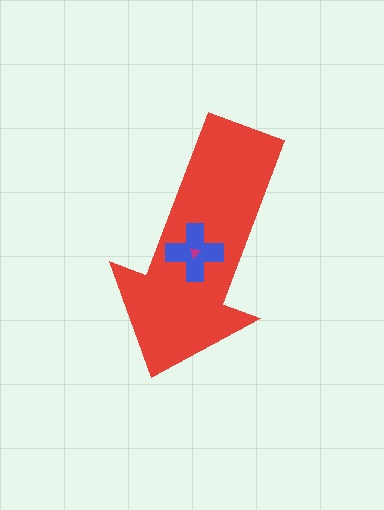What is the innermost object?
The magenta triangle.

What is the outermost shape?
The red arrow.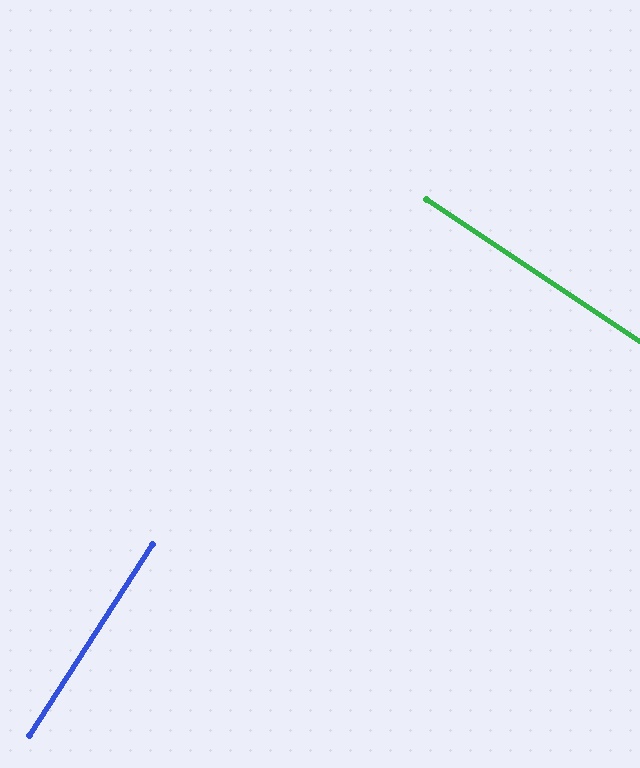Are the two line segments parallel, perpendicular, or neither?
Perpendicular — they meet at approximately 89°.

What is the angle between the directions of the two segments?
Approximately 89 degrees.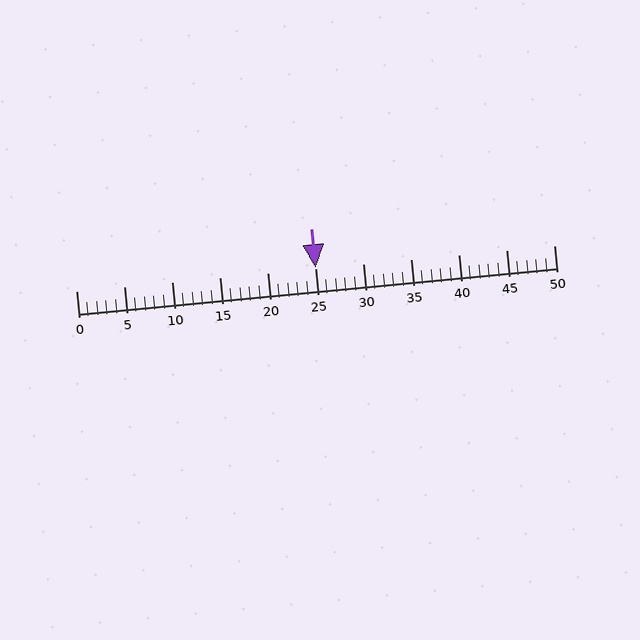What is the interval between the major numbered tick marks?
The major tick marks are spaced 5 units apart.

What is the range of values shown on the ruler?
The ruler shows values from 0 to 50.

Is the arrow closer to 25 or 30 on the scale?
The arrow is closer to 25.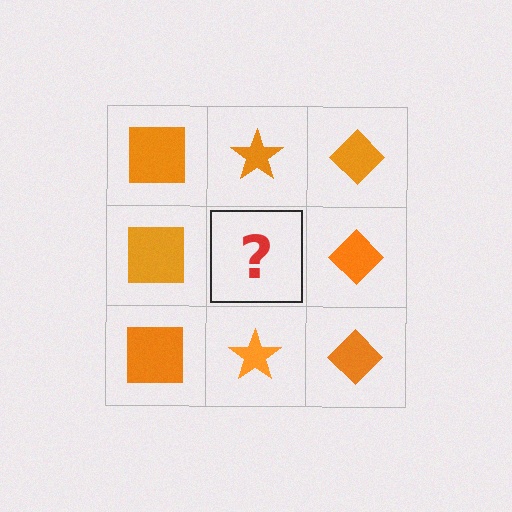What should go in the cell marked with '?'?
The missing cell should contain an orange star.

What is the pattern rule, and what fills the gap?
The rule is that each column has a consistent shape. The gap should be filled with an orange star.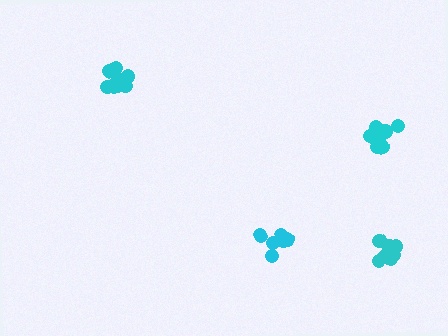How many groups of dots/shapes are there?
There are 4 groups.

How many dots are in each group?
Group 1: 10 dots, Group 2: 8 dots, Group 3: 13 dots, Group 4: 11 dots (42 total).